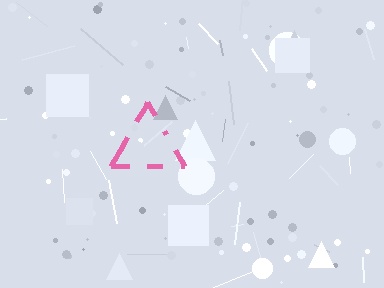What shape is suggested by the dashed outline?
The dashed outline suggests a triangle.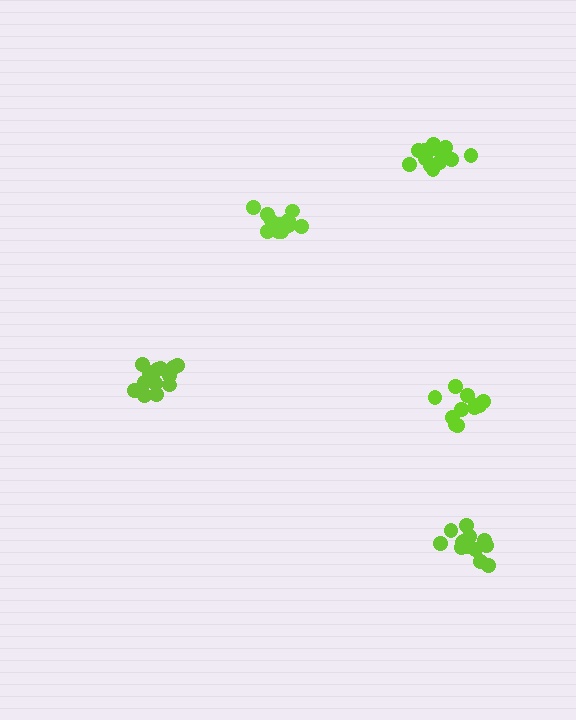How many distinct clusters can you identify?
There are 5 distinct clusters.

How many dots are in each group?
Group 1: 11 dots, Group 2: 13 dots, Group 3: 14 dots, Group 4: 11 dots, Group 5: 13 dots (62 total).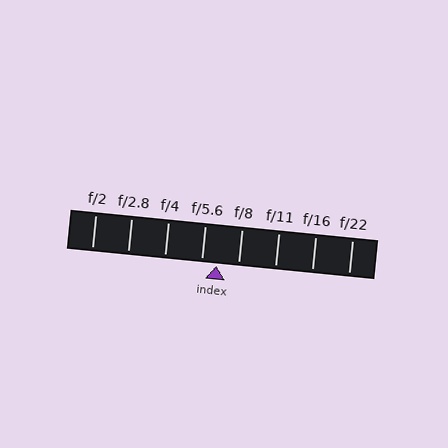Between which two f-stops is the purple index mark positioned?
The index mark is between f/5.6 and f/8.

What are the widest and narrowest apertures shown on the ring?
The widest aperture shown is f/2 and the narrowest is f/22.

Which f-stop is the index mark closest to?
The index mark is closest to f/5.6.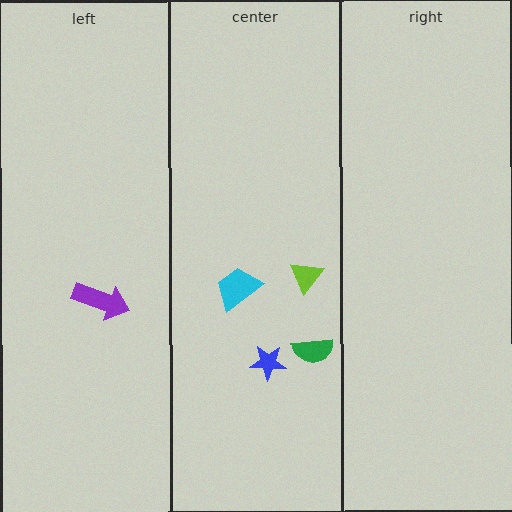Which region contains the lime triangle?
The center region.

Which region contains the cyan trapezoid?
The center region.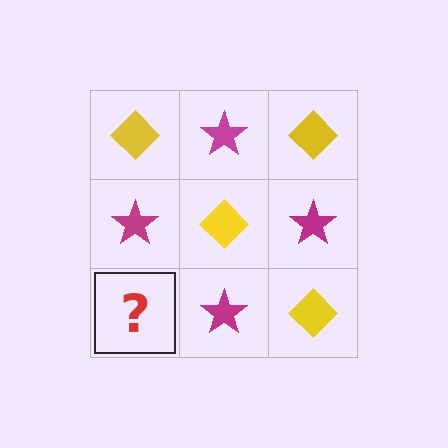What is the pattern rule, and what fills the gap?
The rule is that it alternates yellow diamond and magenta star in a checkerboard pattern. The gap should be filled with a yellow diamond.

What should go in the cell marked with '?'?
The missing cell should contain a yellow diamond.